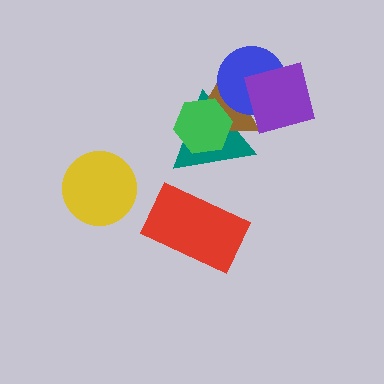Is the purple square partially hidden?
No, no other shape covers it.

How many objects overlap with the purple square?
3 objects overlap with the purple square.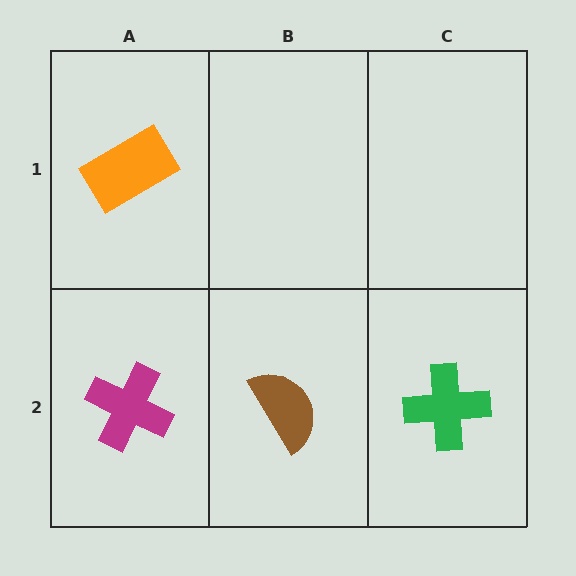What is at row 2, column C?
A green cross.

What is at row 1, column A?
An orange rectangle.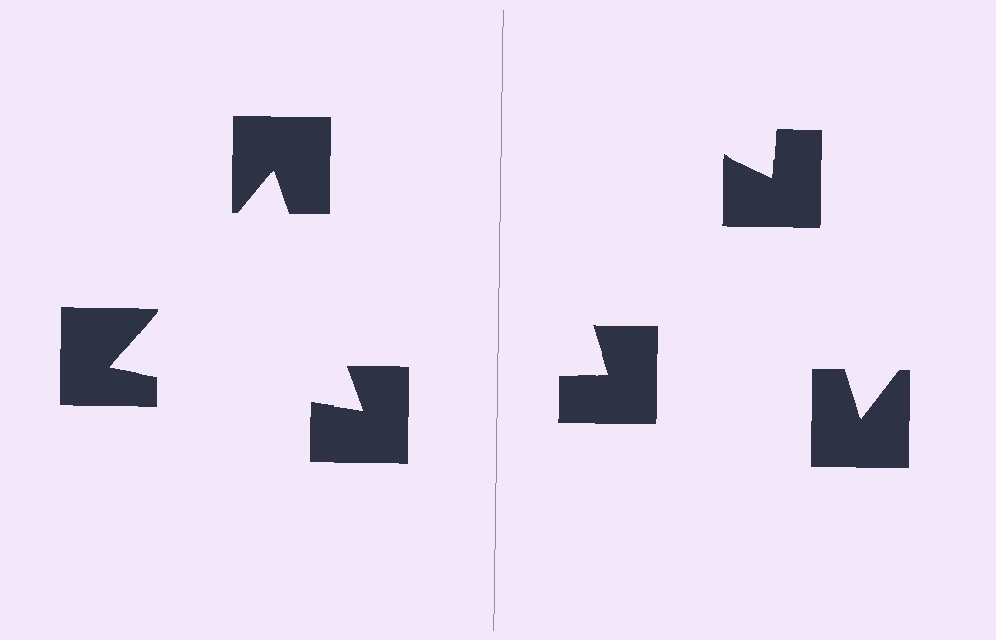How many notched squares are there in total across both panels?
6 — 3 on each side.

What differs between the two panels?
The notched squares are positioned identically on both sides; only the wedge orientations differ. On the left they align to a triangle; on the right they are misaligned.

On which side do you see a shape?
An illusory triangle appears on the left side. On the right side the wedge cuts are rotated, so no coherent shape forms.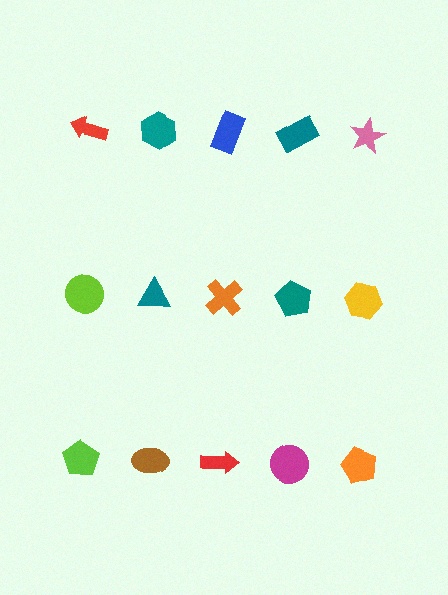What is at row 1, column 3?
A blue rectangle.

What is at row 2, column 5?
A yellow hexagon.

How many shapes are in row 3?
5 shapes.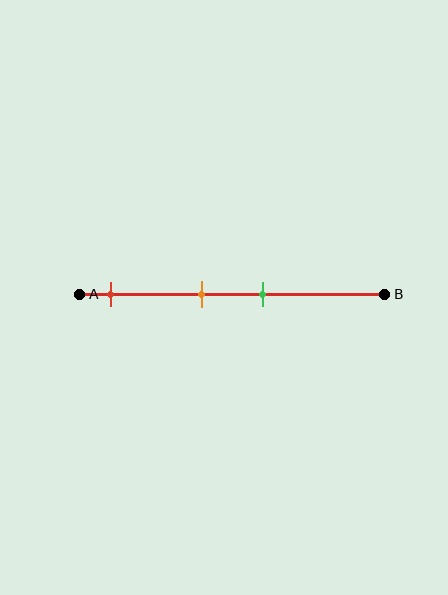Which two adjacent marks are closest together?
The orange and green marks are the closest adjacent pair.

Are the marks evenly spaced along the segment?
No, the marks are not evenly spaced.